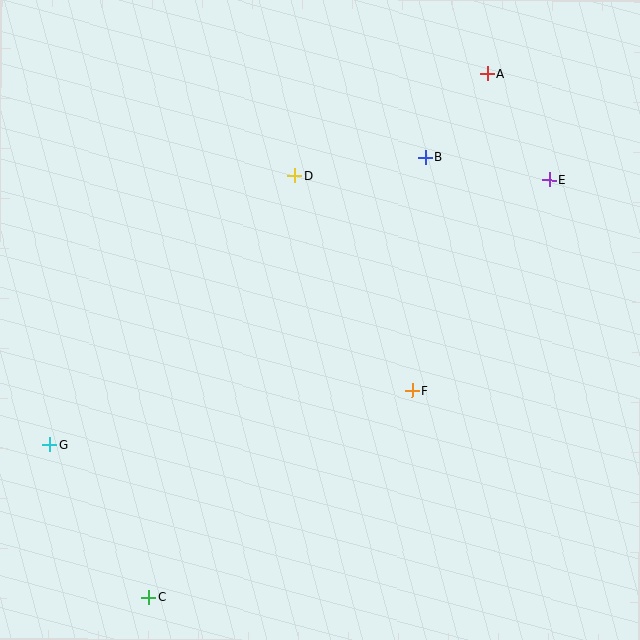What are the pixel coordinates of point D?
Point D is at (295, 175).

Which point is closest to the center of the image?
Point F at (412, 391) is closest to the center.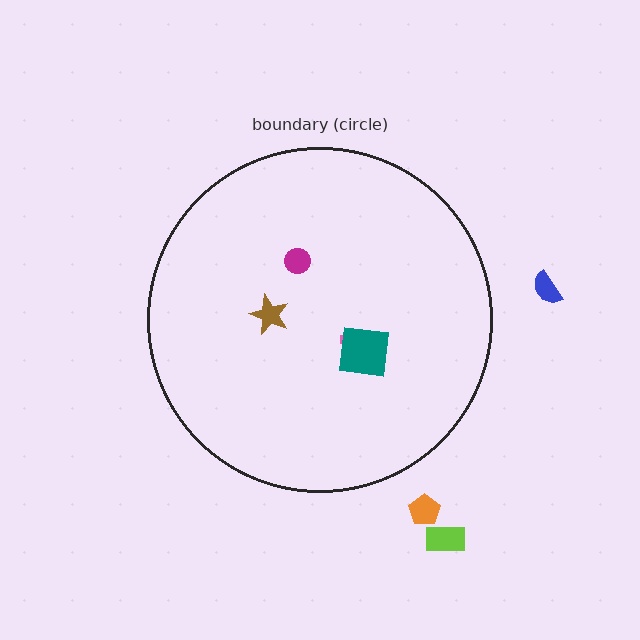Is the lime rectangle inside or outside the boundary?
Outside.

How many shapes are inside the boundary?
4 inside, 3 outside.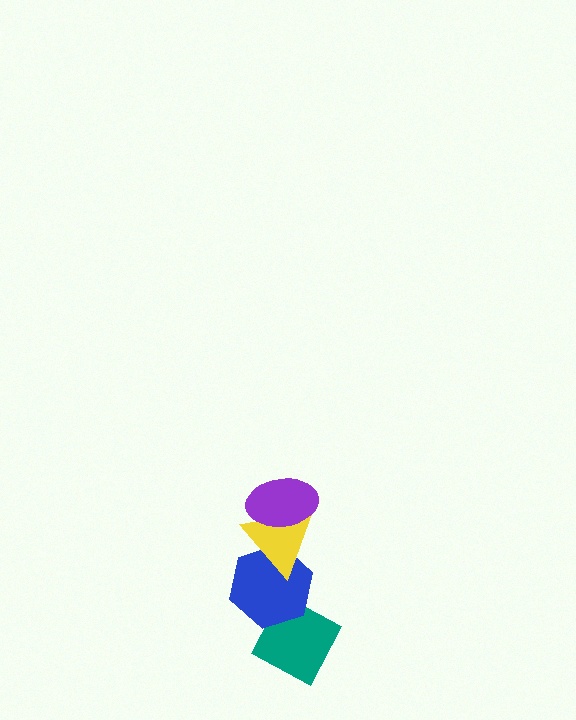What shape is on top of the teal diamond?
The blue hexagon is on top of the teal diamond.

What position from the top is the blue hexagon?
The blue hexagon is 3rd from the top.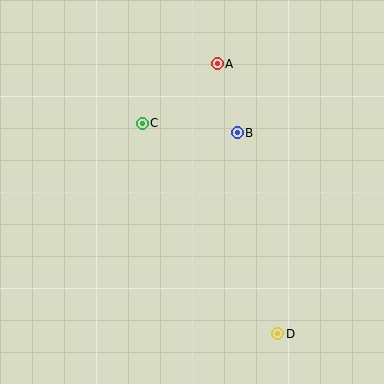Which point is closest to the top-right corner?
Point A is closest to the top-right corner.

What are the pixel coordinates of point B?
Point B is at (237, 133).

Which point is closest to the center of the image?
Point B at (237, 133) is closest to the center.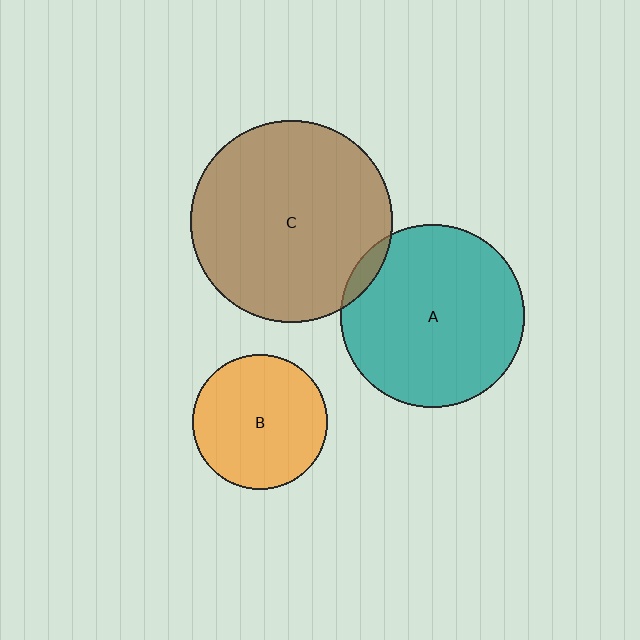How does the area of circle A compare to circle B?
Approximately 1.8 times.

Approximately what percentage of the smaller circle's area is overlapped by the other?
Approximately 5%.